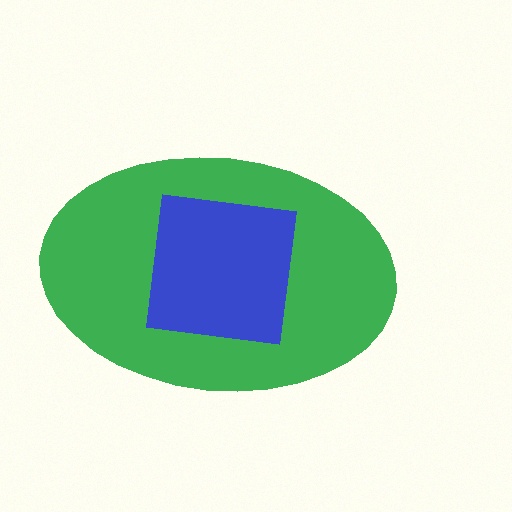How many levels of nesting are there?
2.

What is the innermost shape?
The blue square.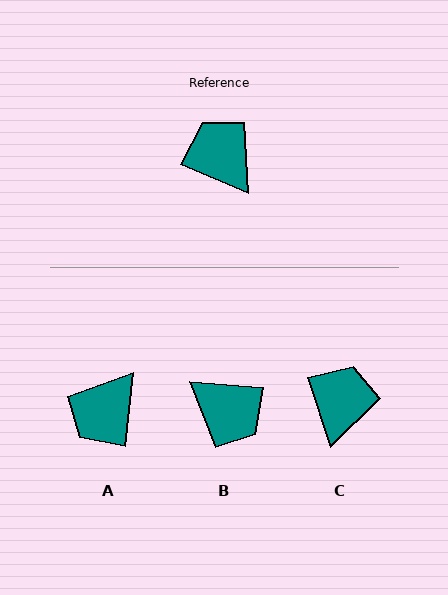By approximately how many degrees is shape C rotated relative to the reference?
Approximately 49 degrees clockwise.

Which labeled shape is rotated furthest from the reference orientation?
B, about 162 degrees away.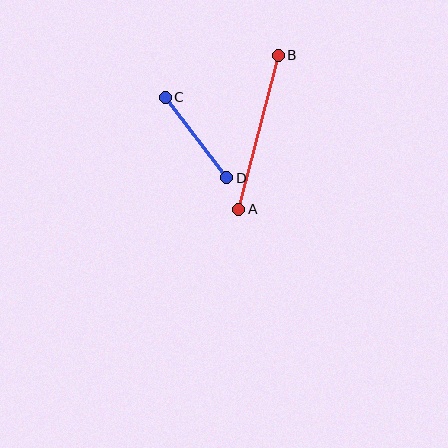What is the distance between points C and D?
The distance is approximately 101 pixels.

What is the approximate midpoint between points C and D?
The midpoint is at approximately (196, 137) pixels.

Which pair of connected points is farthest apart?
Points A and B are farthest apart.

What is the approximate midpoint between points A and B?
The midpoint is at approximately (259, 132) pixels.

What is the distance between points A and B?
The distance is approximately 159 pixels.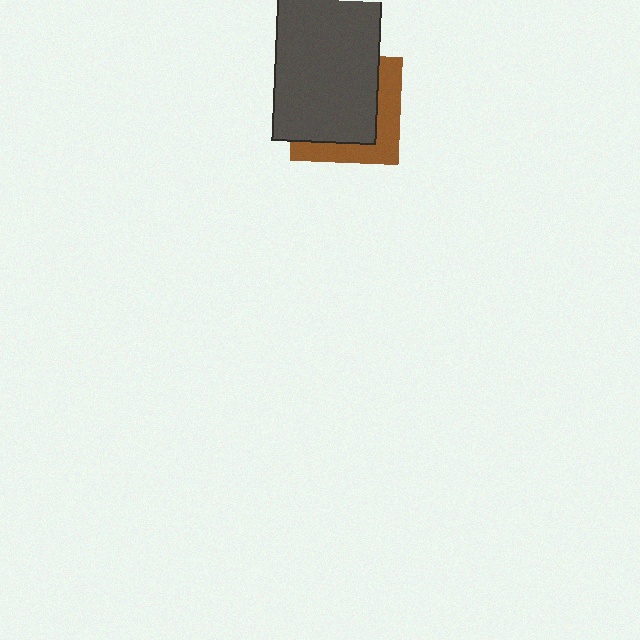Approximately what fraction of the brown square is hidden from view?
Roughly 66% of the brown square is hidden behind the dark gray rectangle.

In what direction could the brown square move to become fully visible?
The brown square could move toward the lower-right. That would shift it out from behind the dark gray rectangle entirely.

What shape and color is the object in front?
The object in front is a dark gray rectangle.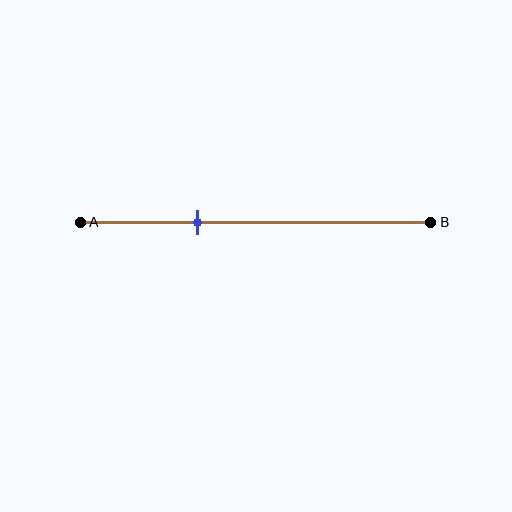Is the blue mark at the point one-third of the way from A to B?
Yes, the mark is approximately at the one-third point.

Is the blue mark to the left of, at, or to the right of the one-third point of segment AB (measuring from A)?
The blue mark is approximately at the one-third point of segment AB.